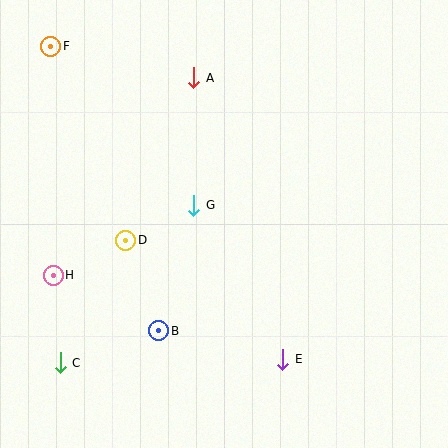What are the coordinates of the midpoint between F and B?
The midpoint between F and B is at (105, 188).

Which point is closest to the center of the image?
Point G at (194, 205) is closest to the center.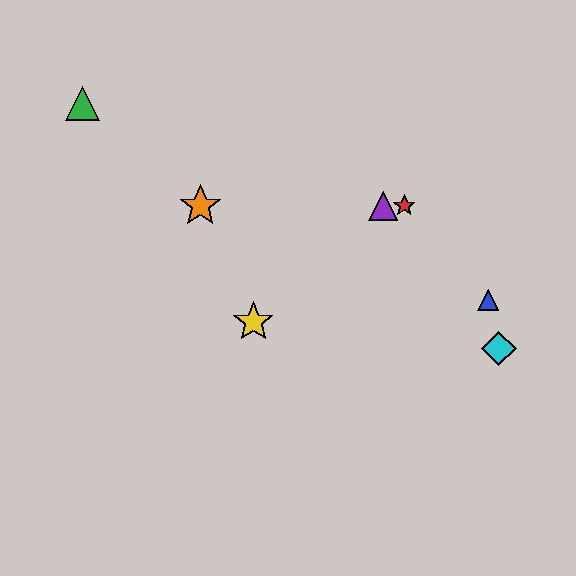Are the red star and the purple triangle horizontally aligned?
Yes, both are at y≈206.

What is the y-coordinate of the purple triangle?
The purple triangle is at y≈206.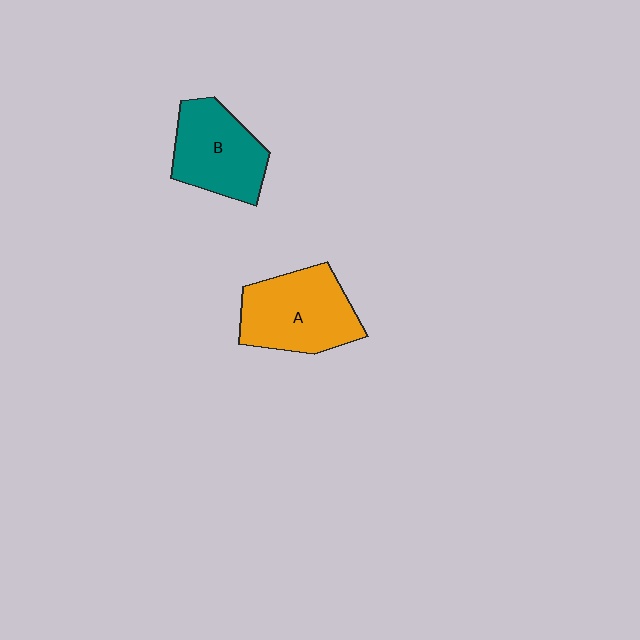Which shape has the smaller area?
Shape B (teal).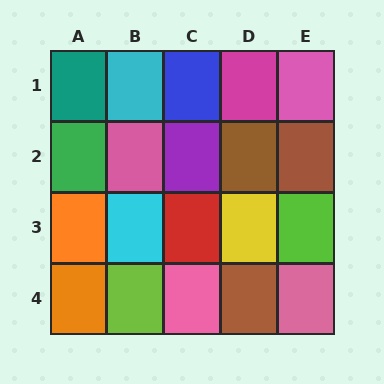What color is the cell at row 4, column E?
Pink.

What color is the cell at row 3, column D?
Yellow.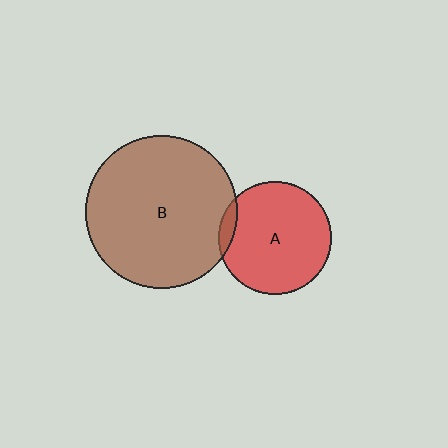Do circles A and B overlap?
Yes.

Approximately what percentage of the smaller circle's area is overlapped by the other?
Approximately 5%.